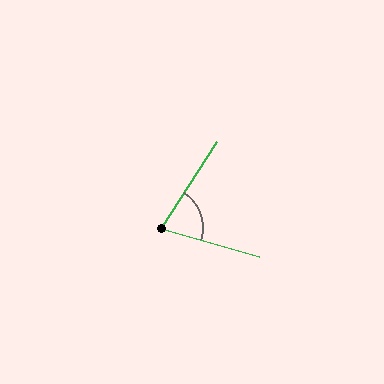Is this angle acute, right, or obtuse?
It is acute.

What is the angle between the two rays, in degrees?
Approximately 73 degrees.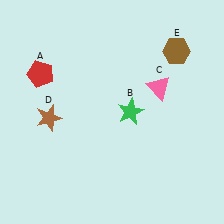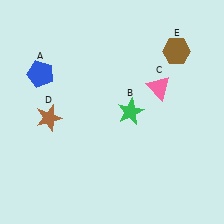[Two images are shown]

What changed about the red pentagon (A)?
In Image 1, A is red. In Image 2, it changed to blue.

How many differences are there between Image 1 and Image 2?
There is 1 difference between the two images.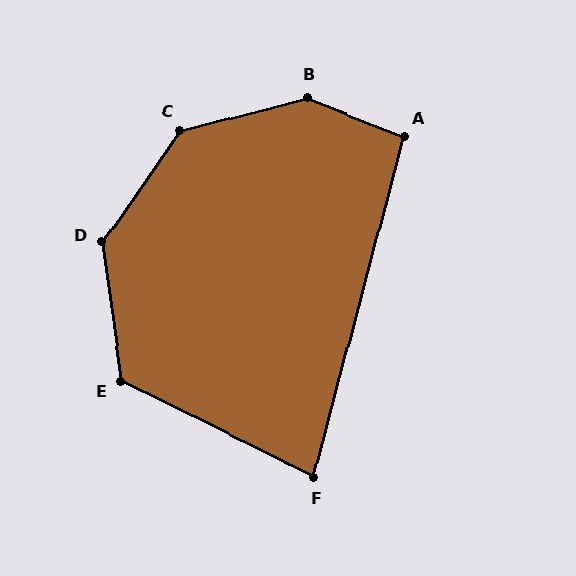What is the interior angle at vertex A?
Approximately 97 degrees (obtuse).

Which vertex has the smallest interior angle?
F, at approximately 78 degrees.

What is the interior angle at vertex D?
Approximately 138 degrees (obtuse).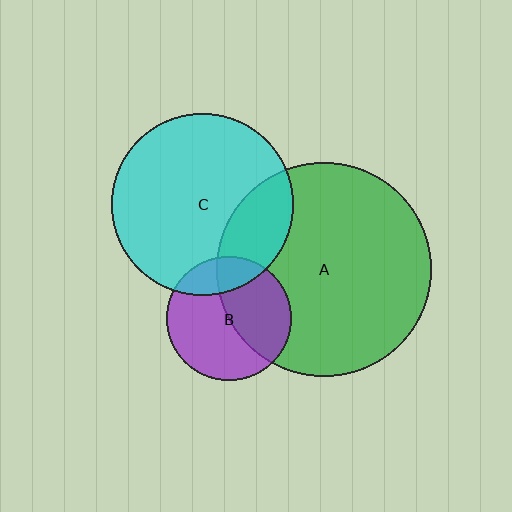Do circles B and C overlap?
Yes.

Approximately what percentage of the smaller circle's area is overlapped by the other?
Approximately 20%.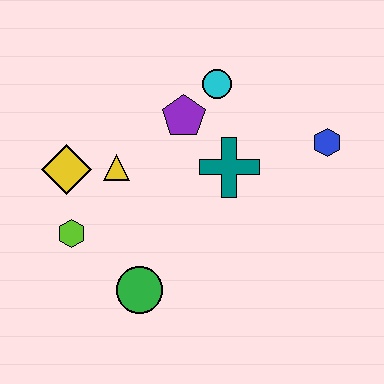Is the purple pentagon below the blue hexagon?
No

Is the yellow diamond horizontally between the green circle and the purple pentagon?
No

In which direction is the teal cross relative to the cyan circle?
The teal cross is below the cyan circle.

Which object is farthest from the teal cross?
The lime hexagon is farthest from the teal cross.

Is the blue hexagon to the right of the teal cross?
Yes